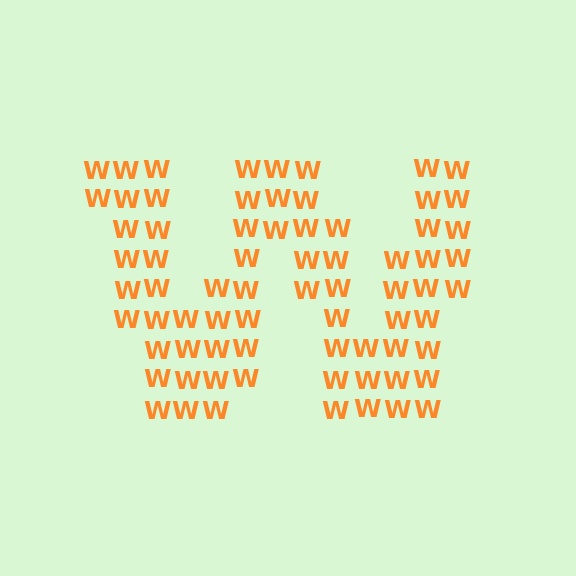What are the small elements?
The small elements are letter W's.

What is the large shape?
The large shape is the letter W.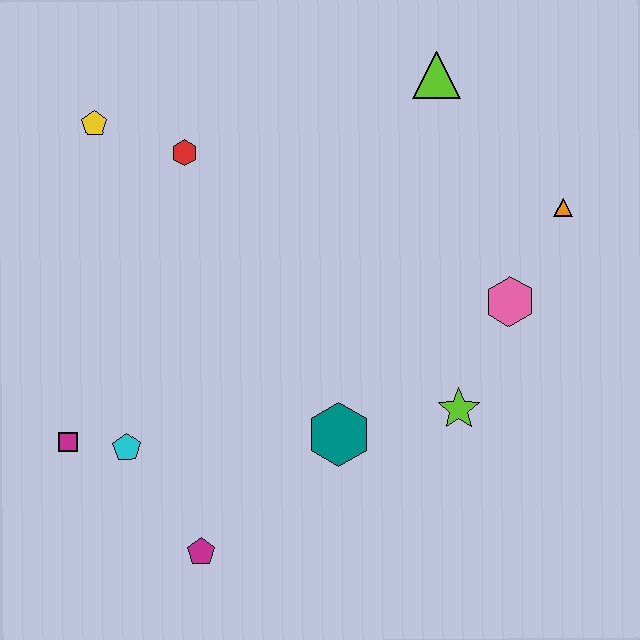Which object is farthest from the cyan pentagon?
The orange triangle is farthest from the cyan pentagon.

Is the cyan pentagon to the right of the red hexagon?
No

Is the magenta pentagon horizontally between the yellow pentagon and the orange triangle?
Yes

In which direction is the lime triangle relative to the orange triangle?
The lime triangle is above the orange triangle.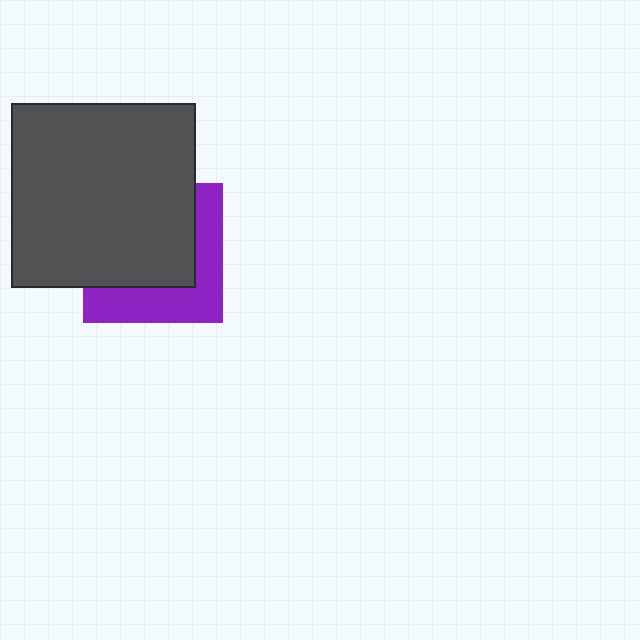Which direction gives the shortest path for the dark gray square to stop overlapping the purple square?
Moving toward the upper-left gives the shortest separation.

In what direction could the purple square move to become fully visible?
The purple square could move toward the lower-right. That would shift it out from behind the dark gray square entirely.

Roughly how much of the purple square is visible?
A small part of it is visible (roughly 41%).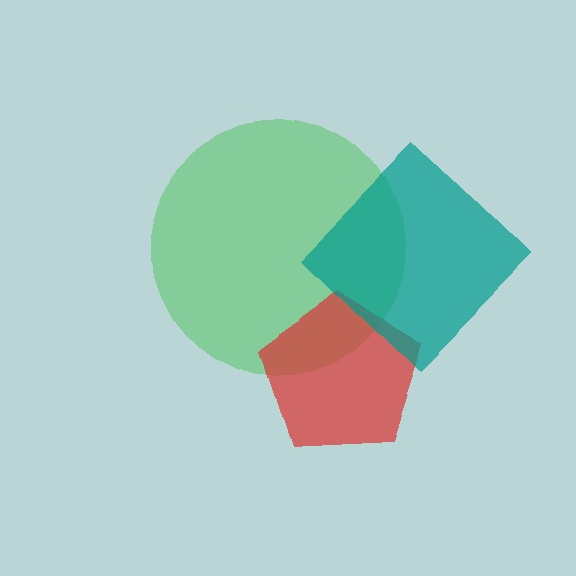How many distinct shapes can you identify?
There are 3 distinct shapes: a green circle, a red pentagon, a teal diamond.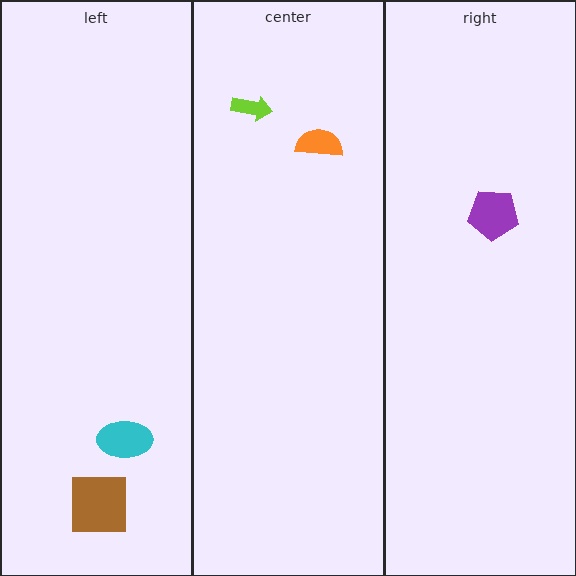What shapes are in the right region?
The purple pentagon.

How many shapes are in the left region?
2.